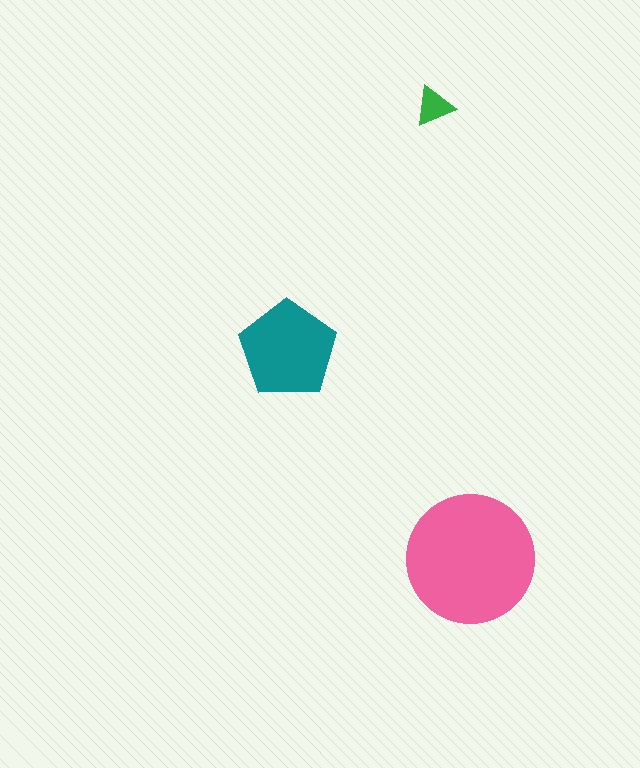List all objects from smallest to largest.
The green triangle, the teal pentagon, the pink circle.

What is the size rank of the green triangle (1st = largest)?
3rd.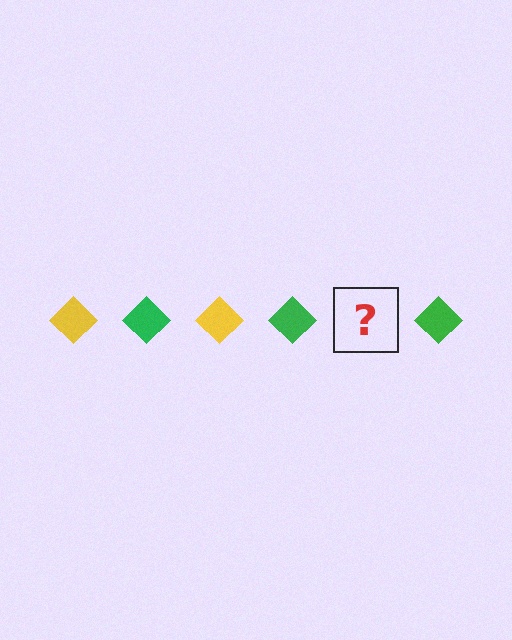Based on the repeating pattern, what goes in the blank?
The blank should be a yellow diamond.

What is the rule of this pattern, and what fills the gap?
The rule is that the pattern cycles through yellow, green diamonds. The gap should be filled with a yellow diamond.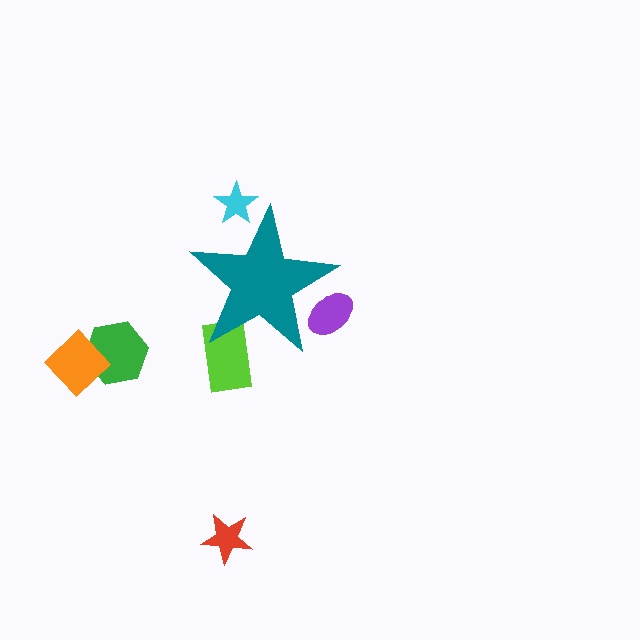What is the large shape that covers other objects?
A teal star.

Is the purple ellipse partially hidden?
Yes, the purple ellipse is partially hidden behind the teal star.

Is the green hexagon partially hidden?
No, the green hexagon is fully visible.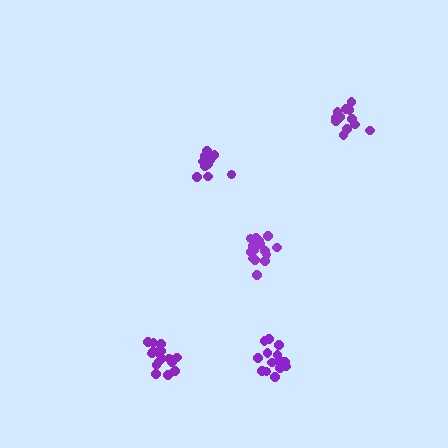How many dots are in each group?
Group 1: 12 dots, Group 2: 12 dots, Group 3: 17 dots, Group 4: 17 dots, Group 5: 16 dots (74 total).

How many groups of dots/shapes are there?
There are 5 groups.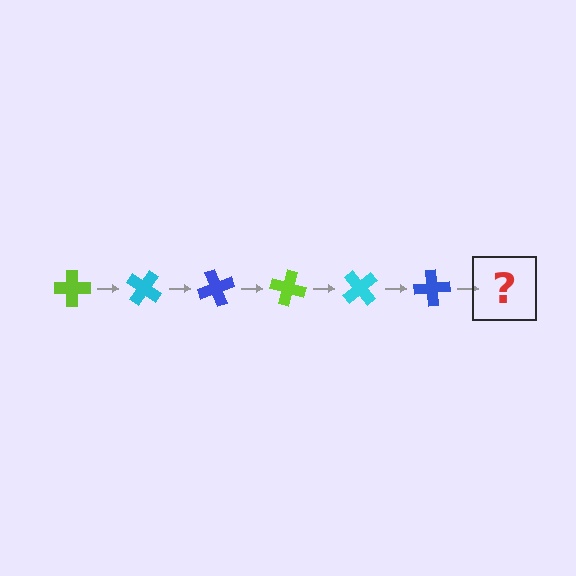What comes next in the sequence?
The next element should be a lime cross, rotated 210 degrees from the start.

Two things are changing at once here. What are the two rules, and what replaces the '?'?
The two rules are that it rotates 35 degrees each step and the color cycles through lime, cyan, and blue. The '?' should be a lime cross, rotated 210 degrees from the start.